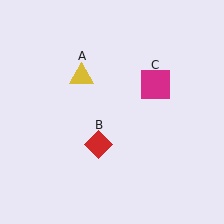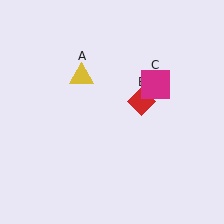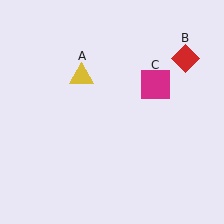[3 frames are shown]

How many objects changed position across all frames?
1 object changed position: red diamond (object B).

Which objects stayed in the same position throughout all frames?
Yellow triangle (object A) and magenta square (object C) remained stationary.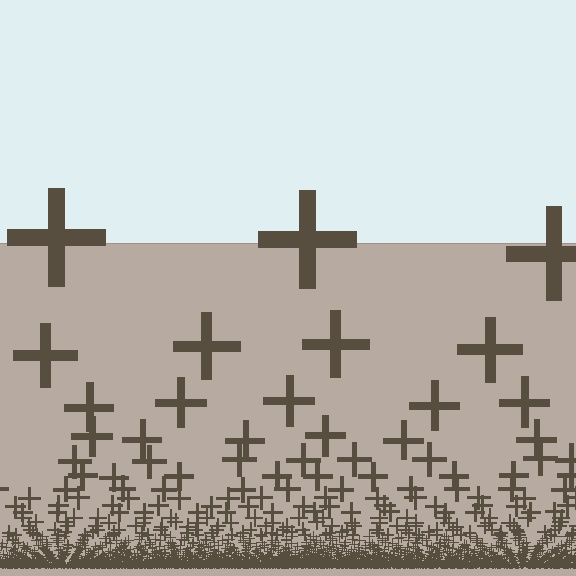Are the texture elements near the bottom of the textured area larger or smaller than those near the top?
Smaller. The gradient is inverted — elements near the bottom are smaller and denser.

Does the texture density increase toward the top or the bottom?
Density increases toward the bottom.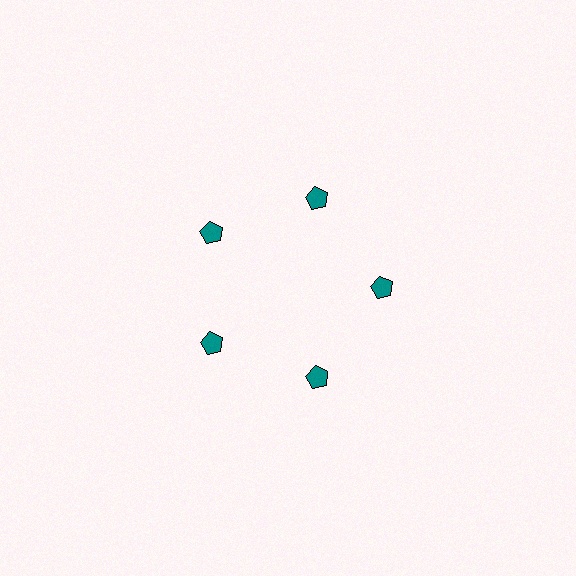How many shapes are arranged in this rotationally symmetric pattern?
There are 5 shapes, arranged in 5 groups of 1.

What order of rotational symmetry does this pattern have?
This pattern has 5-fold rotational symmetry.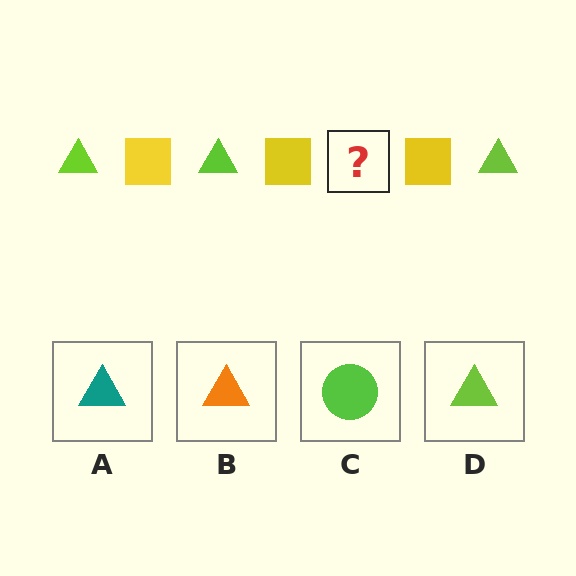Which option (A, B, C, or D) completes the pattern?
D.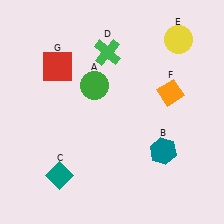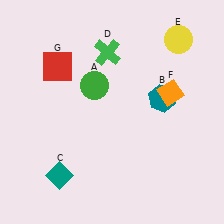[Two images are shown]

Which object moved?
The teal hexagon (B) moved up.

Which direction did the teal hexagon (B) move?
The teal hexagon (B) moved up.